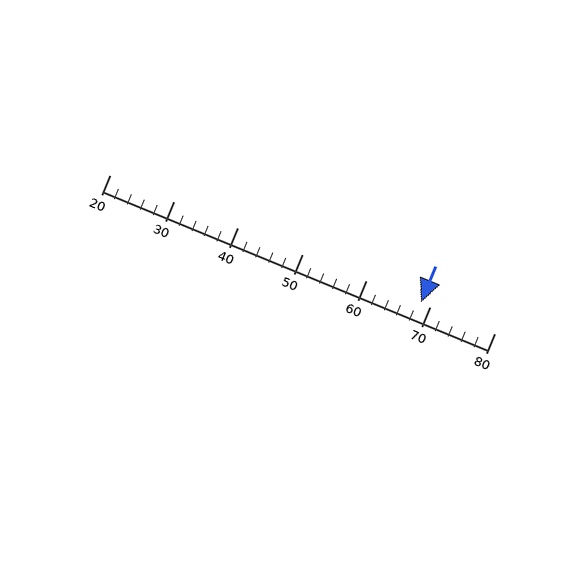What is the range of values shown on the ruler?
The ruler shows values from 20 to 80.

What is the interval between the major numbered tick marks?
The major tick marks are spaced 10 units apart.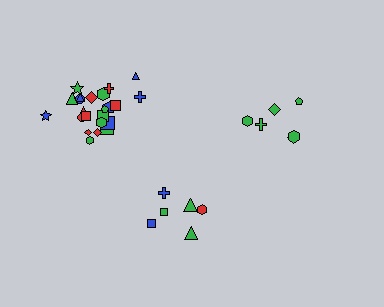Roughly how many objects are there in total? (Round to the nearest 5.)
Roughly 35 objects in total.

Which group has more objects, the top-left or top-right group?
The top-left group.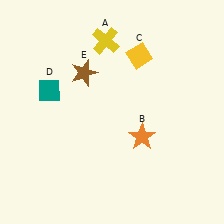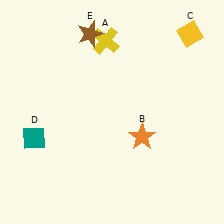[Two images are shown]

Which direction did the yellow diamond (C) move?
The yellow diamond (C) moved right.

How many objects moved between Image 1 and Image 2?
3 objects moved between the two images.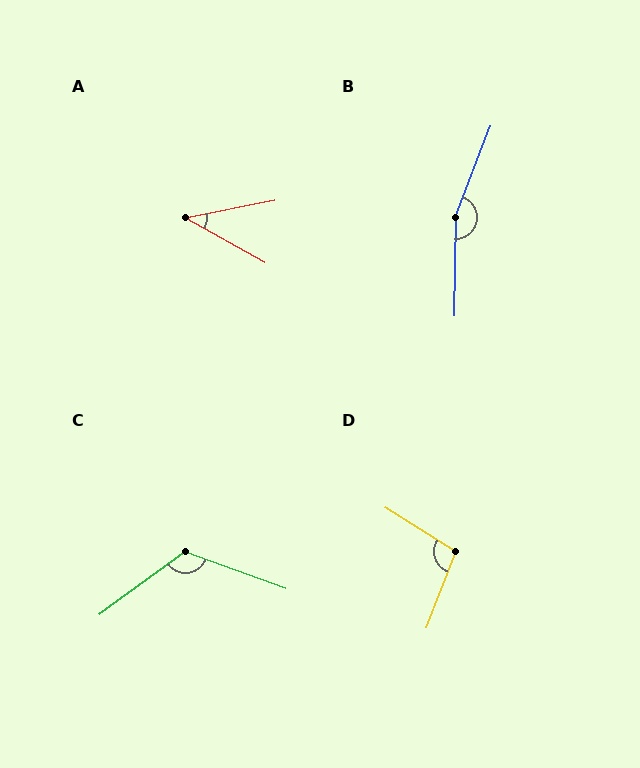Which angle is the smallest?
A, at approximately 40 degrees.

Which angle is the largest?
B, at approximately 160 degrees.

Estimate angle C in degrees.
Approximately 124 degrees.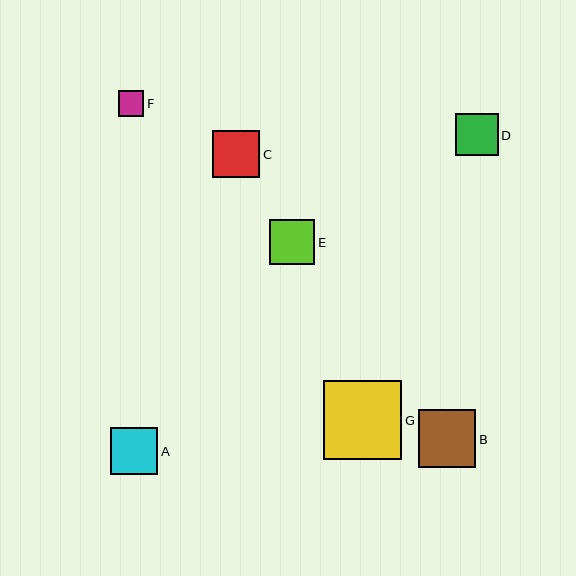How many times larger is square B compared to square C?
Square B is approximately 1.2 times the size of square C.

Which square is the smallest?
Square F is the smallest with a size of approximately 26 pixels.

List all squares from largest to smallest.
From largest to smallest: G, B, C, A, E, D, F.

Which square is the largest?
Square G is the largest with a size of approximately 78 pixels.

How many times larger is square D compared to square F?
Square D is approximately 1.7 times the size of square F.